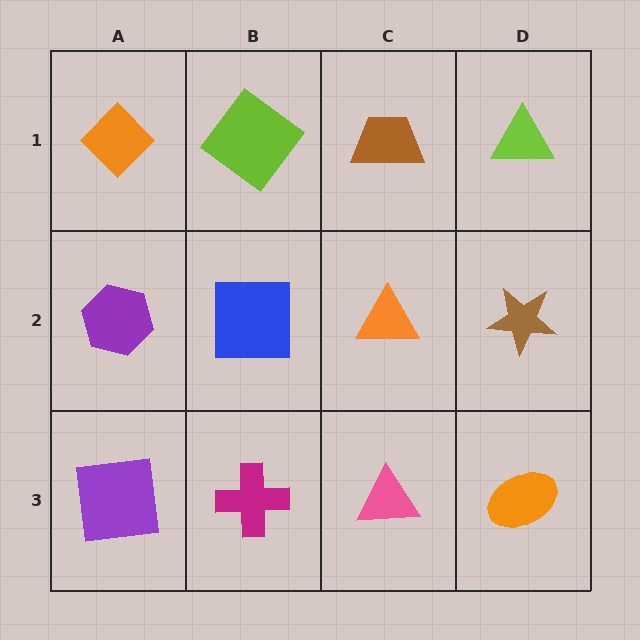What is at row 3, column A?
A purple square.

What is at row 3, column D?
An orange ellipse.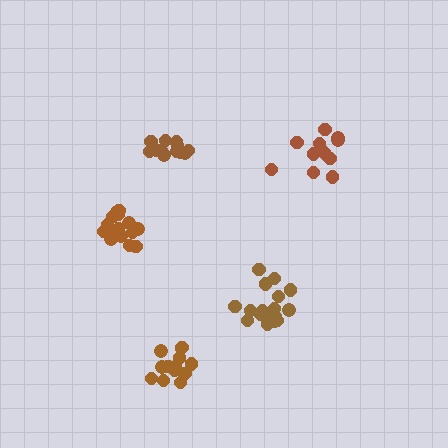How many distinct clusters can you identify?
There are 5 distinct clusters.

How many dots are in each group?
Group 1: 12 dots, Group 2: 17 dots, Group 3: 11 dots, Group 4: 17 dots, Group 5: 13 dots (70 total).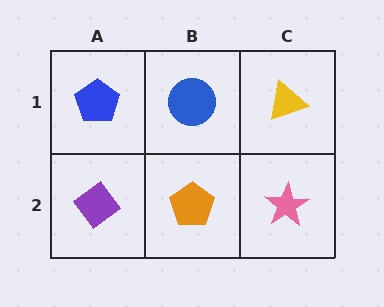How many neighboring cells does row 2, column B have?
3.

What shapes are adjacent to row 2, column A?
A blue pentagon (row 1, column A), an orange pentagon (row 2, column B).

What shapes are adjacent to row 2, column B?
A blue circle (row 1, column B), a purple diamond (row 2, column A), a pink star (row 2, column C).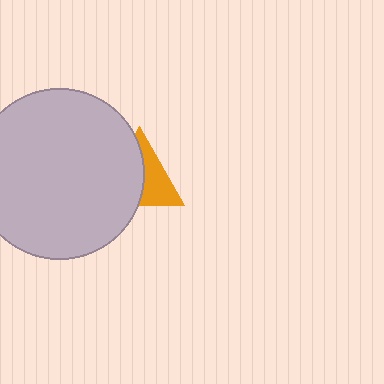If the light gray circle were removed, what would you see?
You would see the complete orange triangle.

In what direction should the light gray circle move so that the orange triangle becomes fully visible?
The light gray circle should move left. That is the shortest direction to clear the overlap and leave the orange triangle fully visible.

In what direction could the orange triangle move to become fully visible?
The orange triangle could move right. That would shift it out from behind the light gray circle entirely.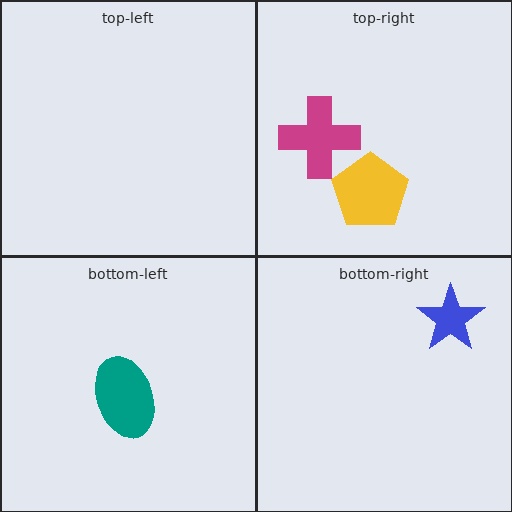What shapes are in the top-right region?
The magenta cross, the yellow pentagon.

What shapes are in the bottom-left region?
The teal ellipse.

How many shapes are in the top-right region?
2.